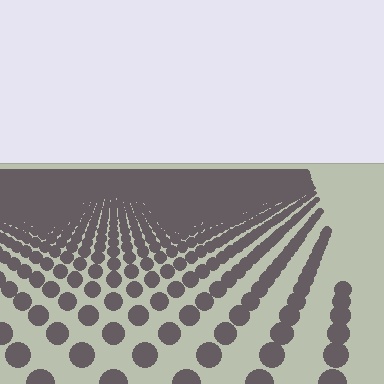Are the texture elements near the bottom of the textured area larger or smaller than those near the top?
Larger. Near the bottom, elements are closer to the viewer and appear at a bigger on-screen size.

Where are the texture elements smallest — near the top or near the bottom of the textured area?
Near the top.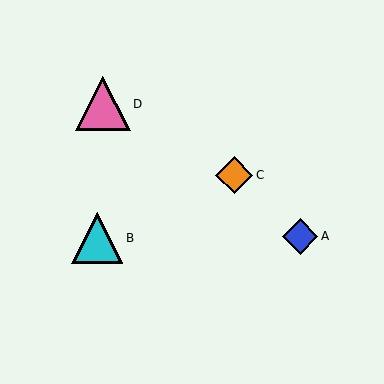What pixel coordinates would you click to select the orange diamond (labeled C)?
Click at (234, 175) to select the orange diamond C.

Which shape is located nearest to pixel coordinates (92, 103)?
The pink triangle (labeled D) at (103, 104) is nearest to that location.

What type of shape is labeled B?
Shape B is a cyan triangle.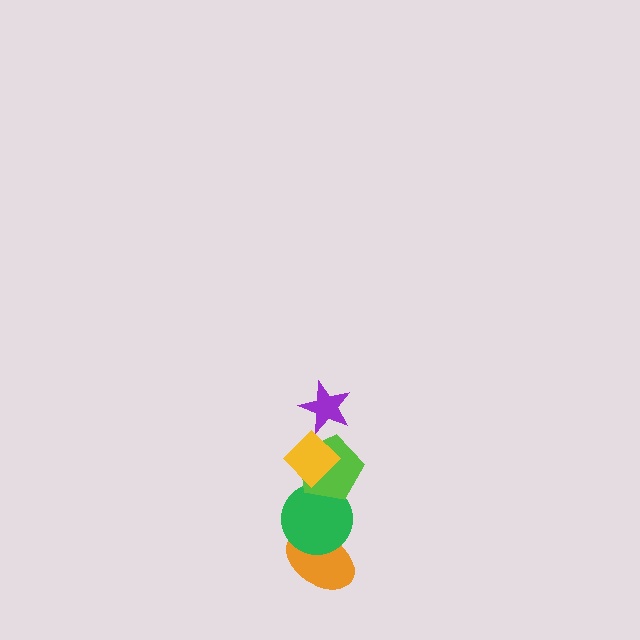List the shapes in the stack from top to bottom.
From top to bottom: the purple star, the yellow diamond, the lime pentagon, the green circle, the orange ellipse.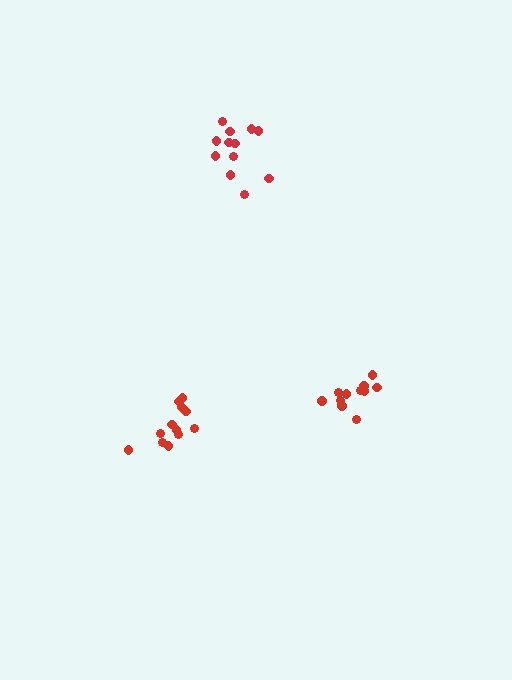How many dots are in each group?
Group 1: 12 dots, Group 2: 12 dots, Group 3: 12 dots (36 total).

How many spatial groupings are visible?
There are 3 spatial groupings.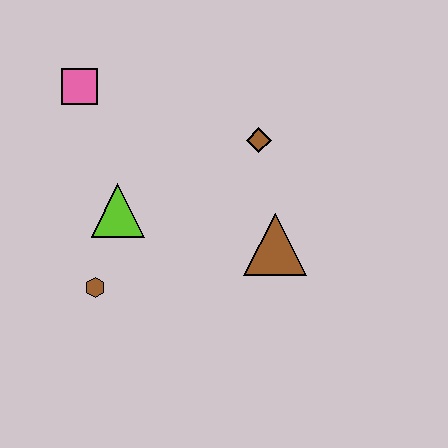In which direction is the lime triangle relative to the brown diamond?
The lime triangle is to the left of the brown diamond.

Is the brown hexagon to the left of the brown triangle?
Yes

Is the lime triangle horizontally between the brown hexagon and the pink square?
No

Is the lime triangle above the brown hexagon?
Yes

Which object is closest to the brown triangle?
The brown diamond is closest to the brown triangle.